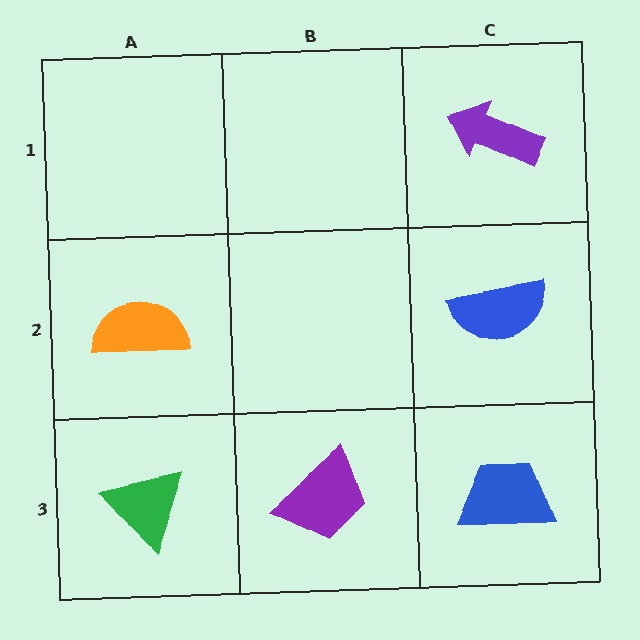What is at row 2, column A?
An orange semicircle.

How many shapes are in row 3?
3 shapes.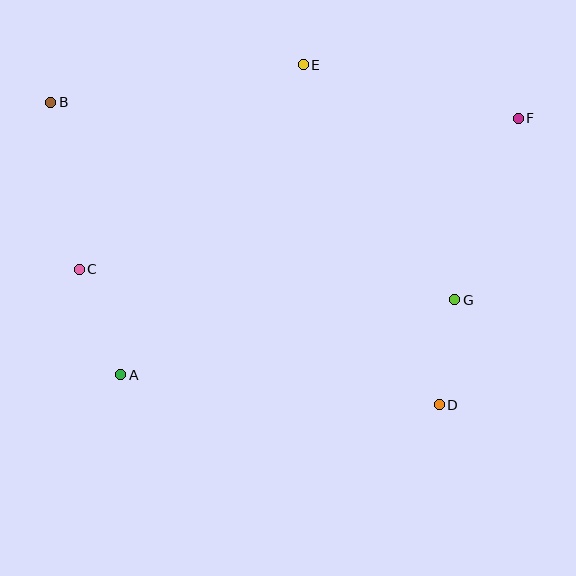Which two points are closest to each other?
Points D and G are closest to each other.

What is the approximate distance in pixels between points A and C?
The distance between A and C is approximately 114 pixels.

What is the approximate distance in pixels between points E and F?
The distance between E and F is approximately 221 pixels.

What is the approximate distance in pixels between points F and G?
The distance between F and G is approximately 192 pixels.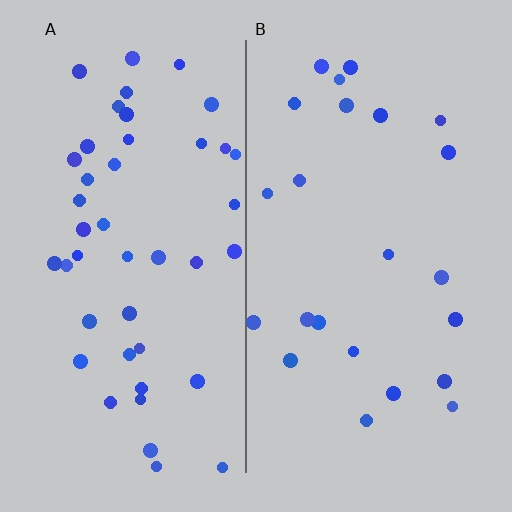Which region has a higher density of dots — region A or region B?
A (the left).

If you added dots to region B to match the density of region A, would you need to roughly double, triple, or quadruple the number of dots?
Approximately double.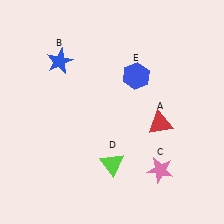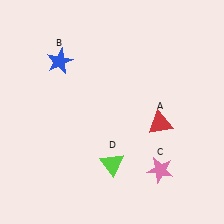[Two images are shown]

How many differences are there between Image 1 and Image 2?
There is 1 difference between the two images.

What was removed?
The blue hexagon (E) was removed in Image 2.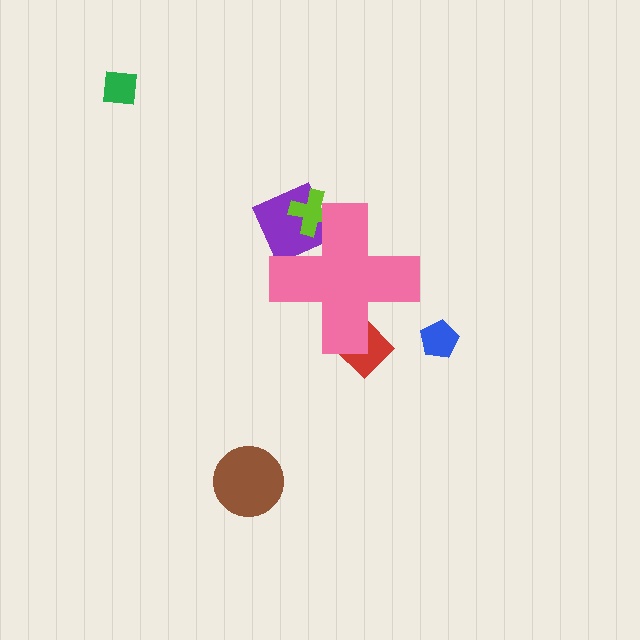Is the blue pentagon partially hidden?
No, the blue pentagon is fully visible.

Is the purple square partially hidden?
Yes, the purple square is partially hidden behind the pink cross.